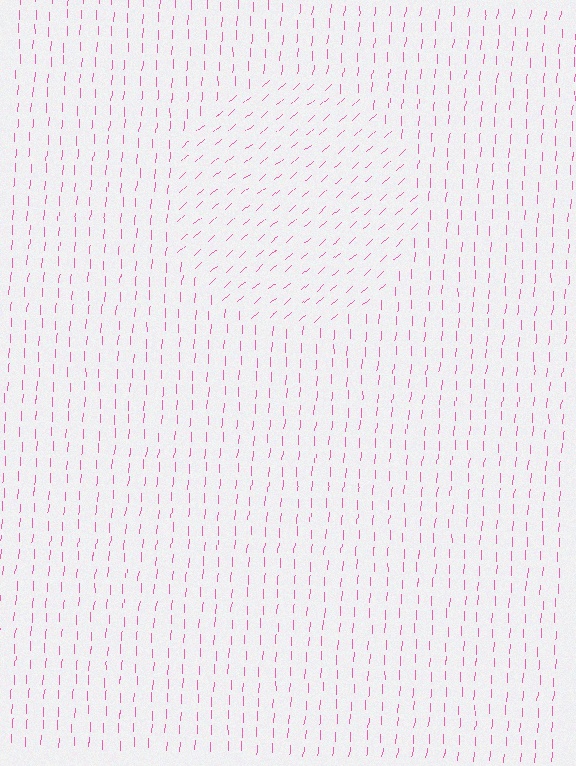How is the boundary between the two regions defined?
The boundary is defined purely by a change in line orientation (approximately 45 degrees difference). All lines are the same color and thickness.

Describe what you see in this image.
The image is filled with small pink line segments. A circle region in the image has lines oriented differently from the surrounding lines, creating a visible texture boundary.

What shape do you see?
I see a circle.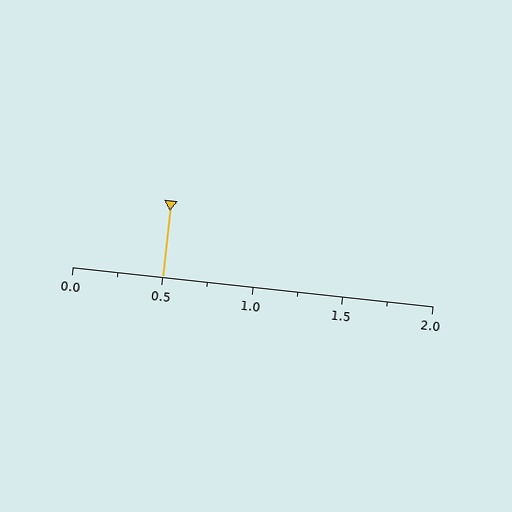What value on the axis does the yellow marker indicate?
The marker indicates approximately 0.5.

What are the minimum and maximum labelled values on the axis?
The axis runs from 0.0 to 2.0.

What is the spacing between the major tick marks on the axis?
The major ticks are spaced 0.5 apart.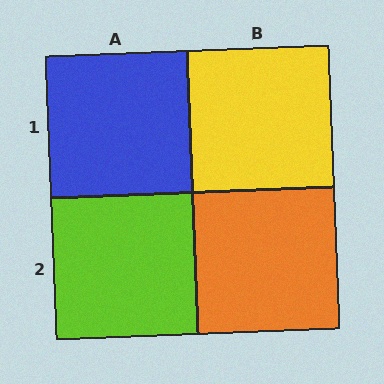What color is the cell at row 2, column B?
Orange.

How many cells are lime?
1 cell is lime.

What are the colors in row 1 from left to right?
Blue, yellow.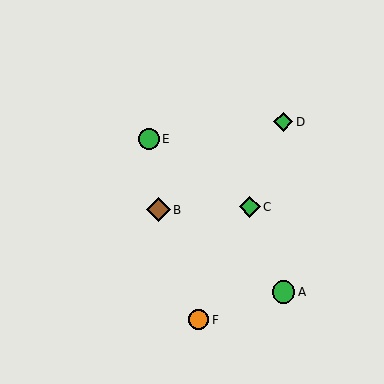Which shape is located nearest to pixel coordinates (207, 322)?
The orange circle (labeled F) at (199, 320) is nearest to that location.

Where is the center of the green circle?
The center of the green circle is at (149, 139).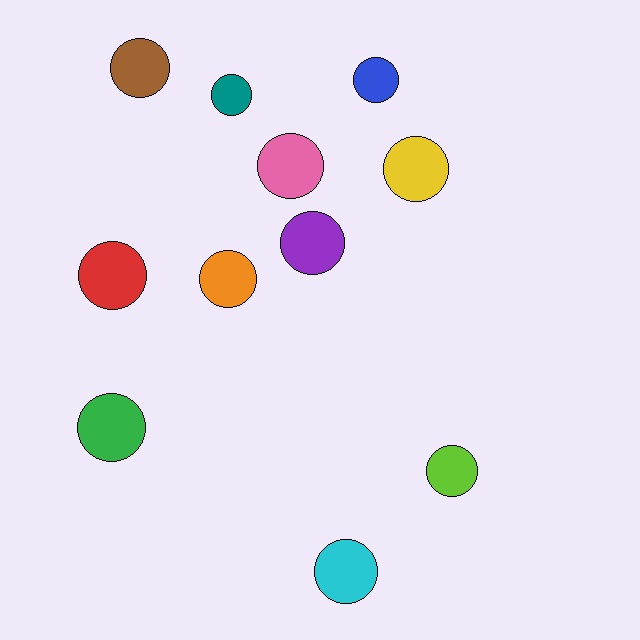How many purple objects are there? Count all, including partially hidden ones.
There is 1 purple object.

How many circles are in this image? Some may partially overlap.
There are 11 circles.